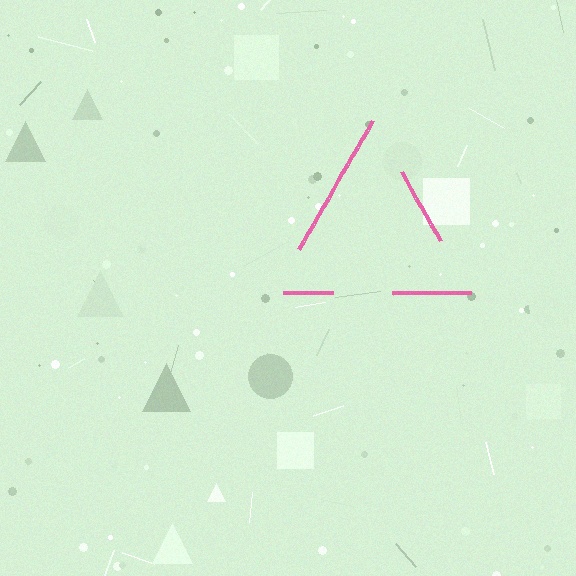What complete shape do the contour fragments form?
The contour fragments form a triangle.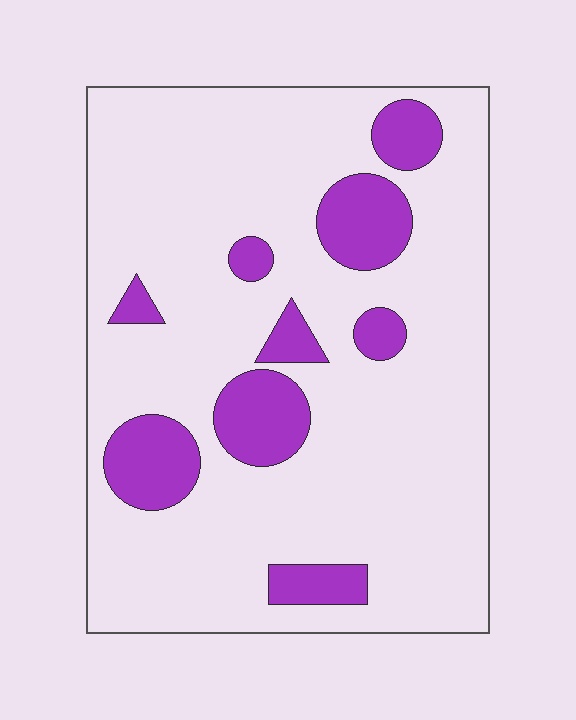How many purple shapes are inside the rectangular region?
9.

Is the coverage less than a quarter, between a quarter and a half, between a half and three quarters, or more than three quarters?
Less than a quarter.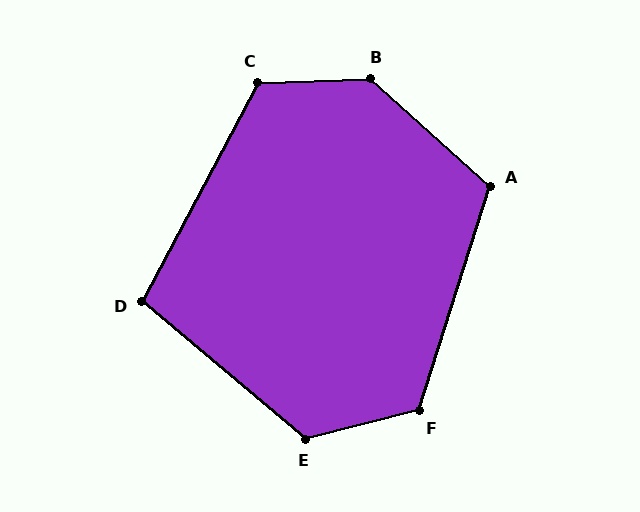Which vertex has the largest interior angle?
B, at approximately 136 degrees.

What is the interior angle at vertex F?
Approximately 122 degrees (obtuse).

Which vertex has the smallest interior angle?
D, at approximately 102 degrees.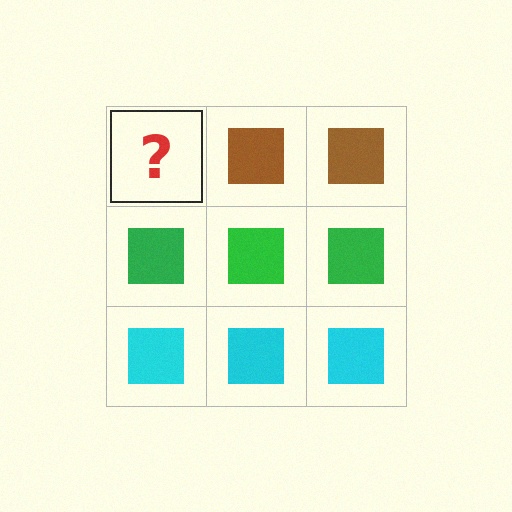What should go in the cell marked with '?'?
The missing cell should contain a brown square.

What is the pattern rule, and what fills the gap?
The rule is that each row has a consistent color. The gap should be filled with a brown square.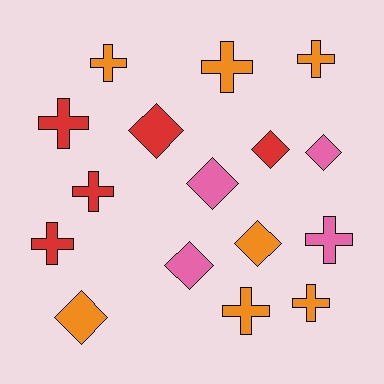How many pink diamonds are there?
There are 3 pink diamonds.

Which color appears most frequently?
Orange, with 7 objects.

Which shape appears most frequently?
Cross, with 9 objects.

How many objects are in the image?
There are 16 objects.